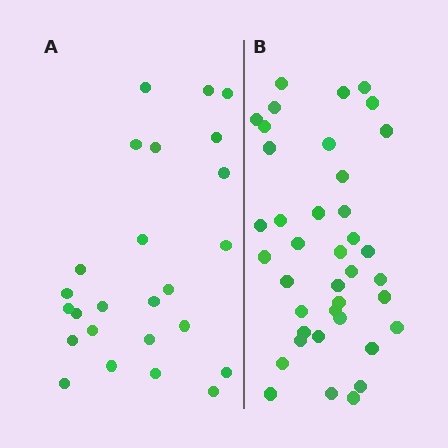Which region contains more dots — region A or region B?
Region B (the right region) has more dots.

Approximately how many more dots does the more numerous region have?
Region B has approximately 15 more dots than region A.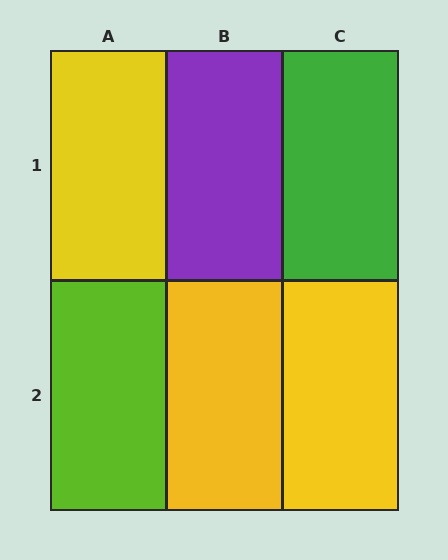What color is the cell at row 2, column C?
Yellow.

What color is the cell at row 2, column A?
Lime.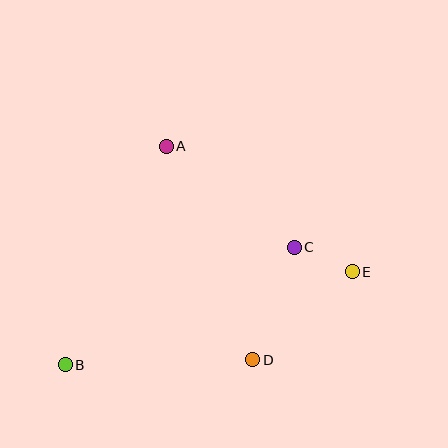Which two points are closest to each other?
Points C and E are closest to each other.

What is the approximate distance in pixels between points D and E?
The distance between D and E is approximately 132 pixels.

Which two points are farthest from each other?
Points B and E are farthest from each other.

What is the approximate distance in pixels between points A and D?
The distance between A and D is approximately 230 pixels.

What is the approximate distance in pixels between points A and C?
The distance between A and C is approximately 163 pixels.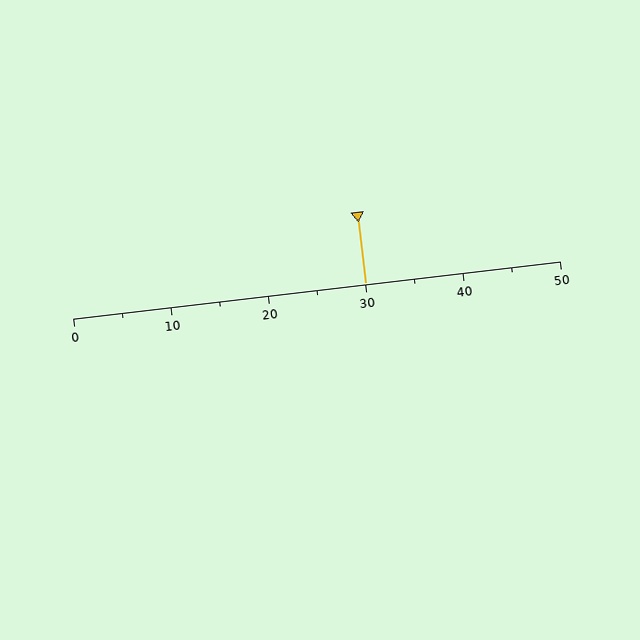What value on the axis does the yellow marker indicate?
The marker indicates approximately 30.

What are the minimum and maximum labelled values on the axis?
The axis runs from 0 to 50.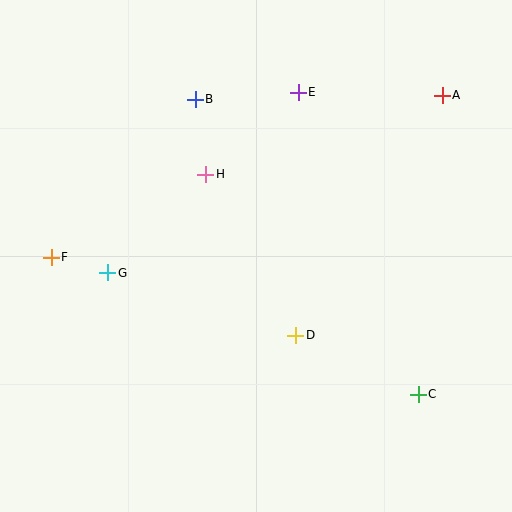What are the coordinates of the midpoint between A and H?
The midpoint between A and H is at (324, 135).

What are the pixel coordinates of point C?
Point C is at (418, 394).